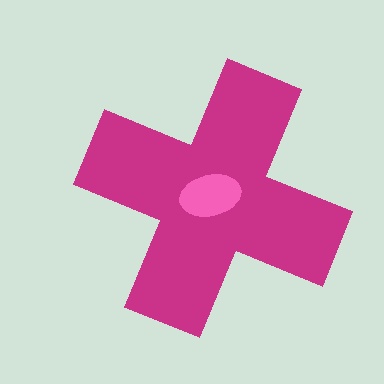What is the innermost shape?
The pink ellipse.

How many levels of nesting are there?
2.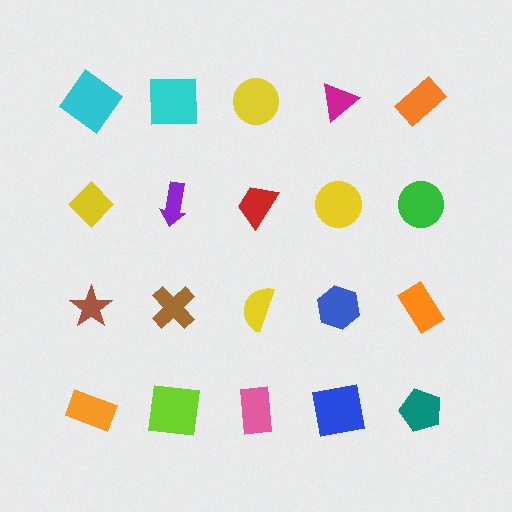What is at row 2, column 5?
A green circle.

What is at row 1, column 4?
A magenta triangle.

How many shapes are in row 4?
5 shapes.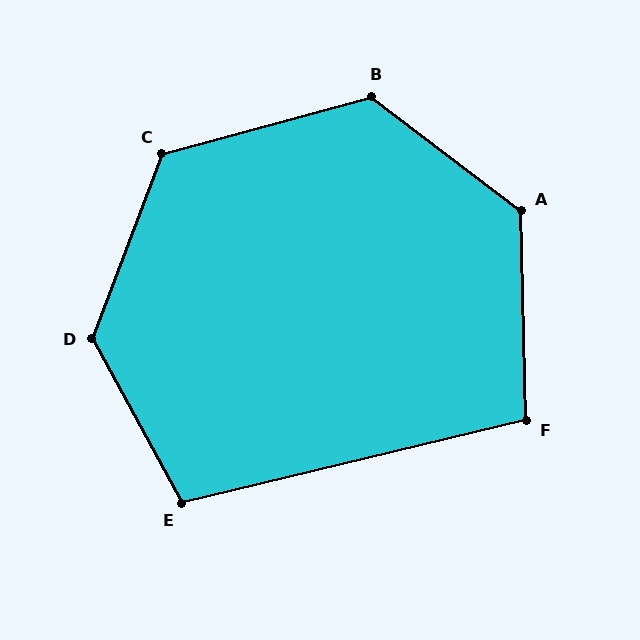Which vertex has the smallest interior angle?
F, at approximately 102 degrees.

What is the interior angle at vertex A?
Approximately 128 degrees (obtuse).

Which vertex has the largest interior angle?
D, at approximately 130 degrees.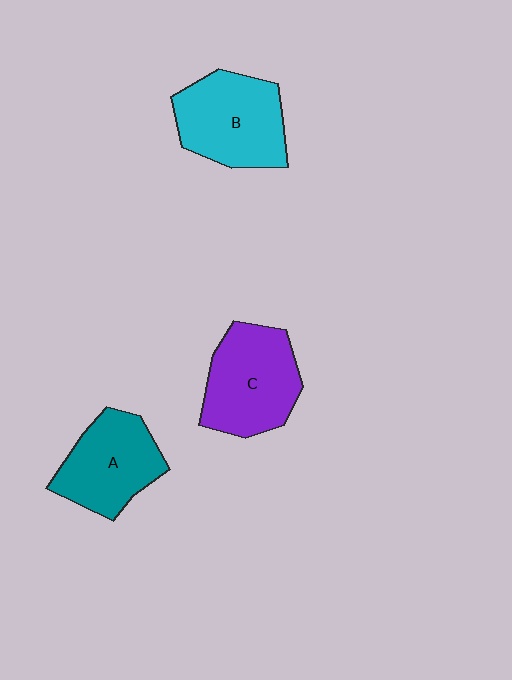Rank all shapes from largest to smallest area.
From largest to smallest: B (cyan), C (purple), A (teal).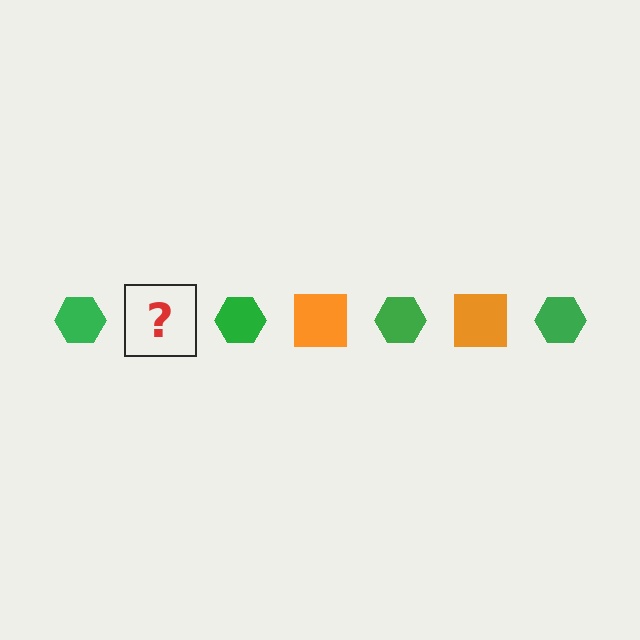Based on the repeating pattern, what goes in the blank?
The blank should be an orange square.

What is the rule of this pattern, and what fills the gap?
The rule is that the pattern alternates between green hexagon and orange square. The gap should be filled with an orange square.